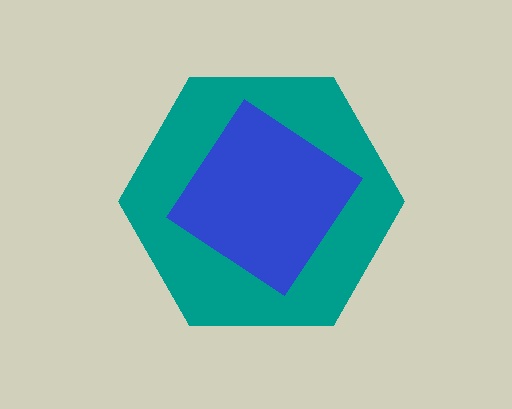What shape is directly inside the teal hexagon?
The blue diamond.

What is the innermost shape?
The blue diamond.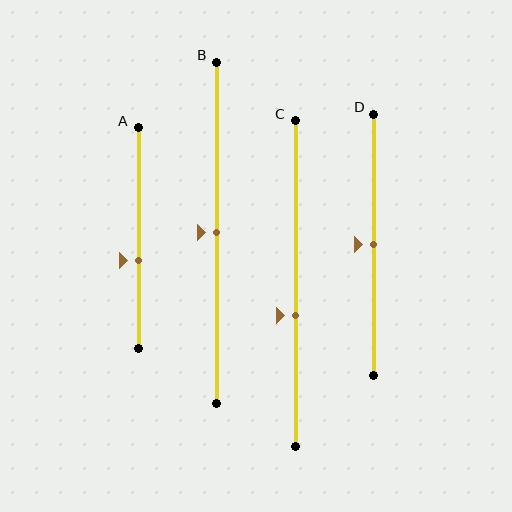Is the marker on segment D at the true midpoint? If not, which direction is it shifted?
Yes, the marker on segment D is at the true midpoint.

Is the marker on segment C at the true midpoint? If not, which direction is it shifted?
No, the marker on segment C is shifted downward by about 10% of the segment length.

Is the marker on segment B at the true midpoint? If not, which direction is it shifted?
Yes, the marker on segment B is at the true midpoint.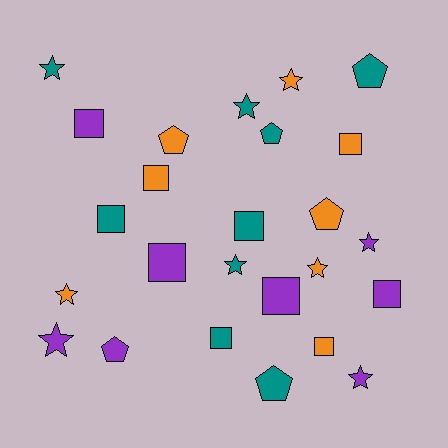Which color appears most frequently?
Teal, with 9 objects.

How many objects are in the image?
There are 25 objects.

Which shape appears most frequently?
Square, with 10 objects.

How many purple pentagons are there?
There is 1 purple pentagon.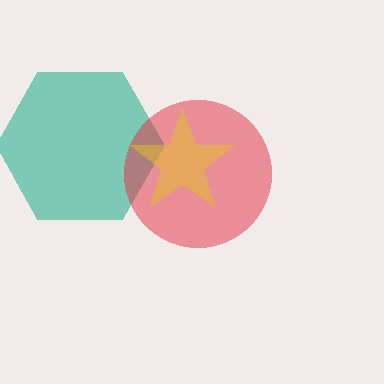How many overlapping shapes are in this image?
There are 3 overlapping shapes in the image.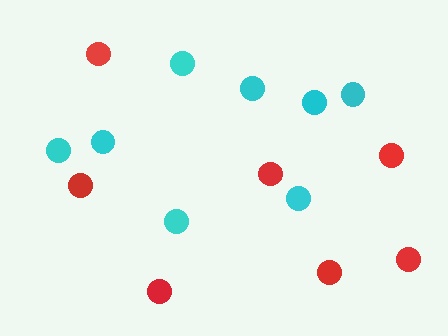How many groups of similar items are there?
There are 2 groups: one group of cyan circles (8) and one group of red circles (7).